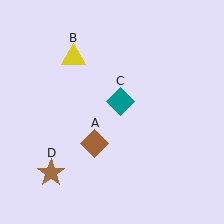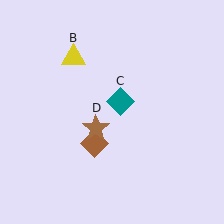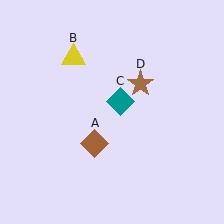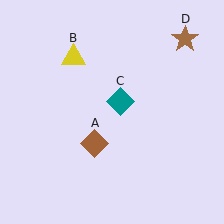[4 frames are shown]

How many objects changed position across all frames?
1 object changed position: brown star (object D).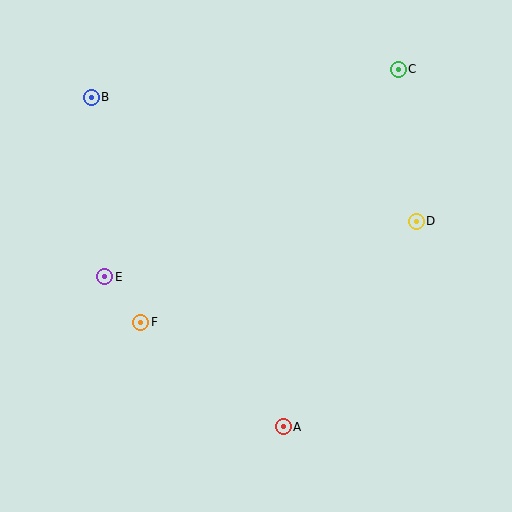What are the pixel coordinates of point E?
Point E is at (105, 277).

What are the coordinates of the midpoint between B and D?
The midpoint between B and D is at (254, 159).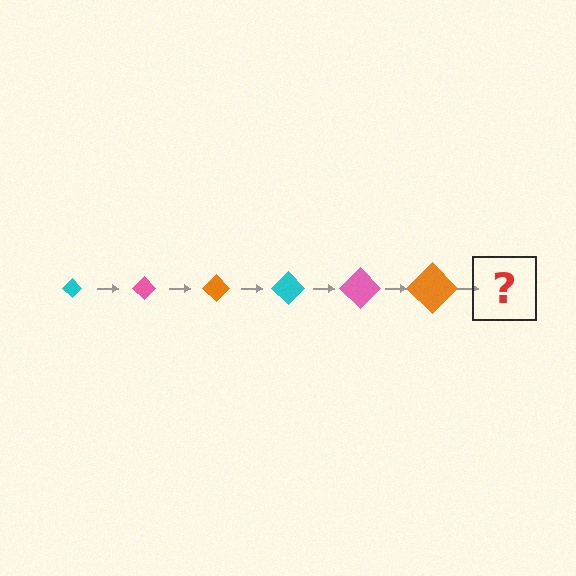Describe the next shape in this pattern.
It should be a cyan diamond, larger than the previous one.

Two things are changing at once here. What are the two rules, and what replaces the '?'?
The two rules are that the diamond grows larger each step and the color cycles through cyan, pink, and orange. The '?' should be a cyan diamond, larger than the previous one.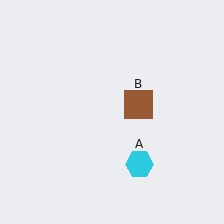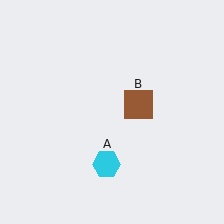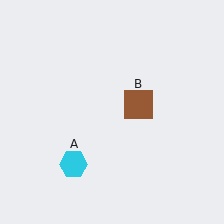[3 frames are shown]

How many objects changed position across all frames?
1 object changed position: cyan hexagon (object A).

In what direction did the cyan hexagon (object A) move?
The cyan hexagon (object A) moved left.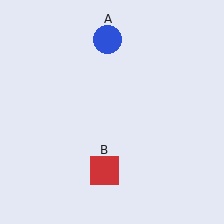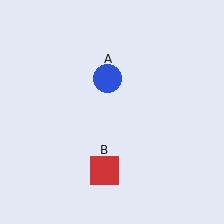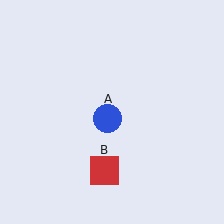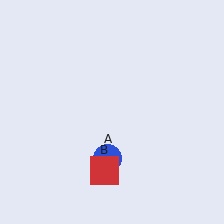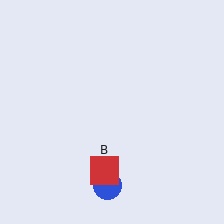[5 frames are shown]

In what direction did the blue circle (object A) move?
The blue circle (object A) moved down.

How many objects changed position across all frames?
1 object changed position: blue circle (object A).